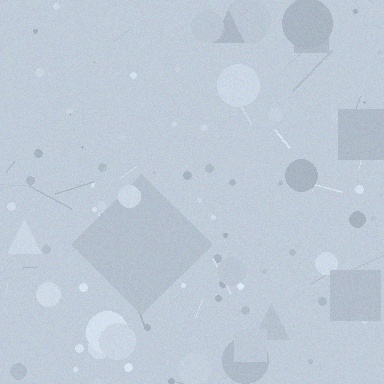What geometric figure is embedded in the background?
A diamond is embedded in the background.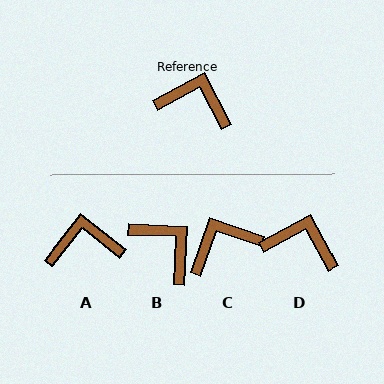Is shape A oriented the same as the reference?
No, it is off by about 24 degrees.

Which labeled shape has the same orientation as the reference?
D.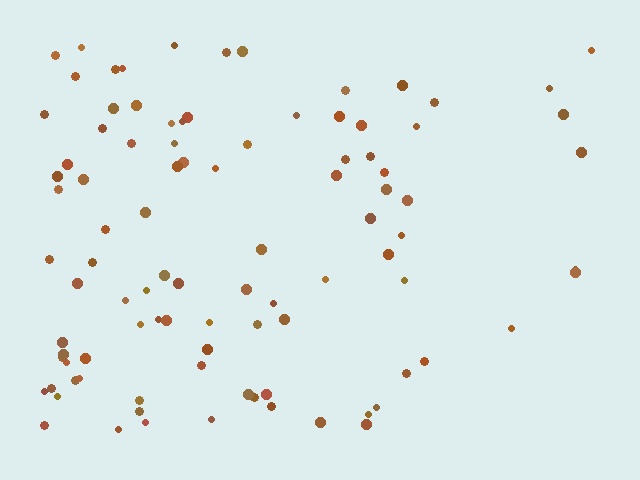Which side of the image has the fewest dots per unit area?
The right.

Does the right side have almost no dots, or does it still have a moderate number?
Still a moderate number, just noticeably fewer than the left.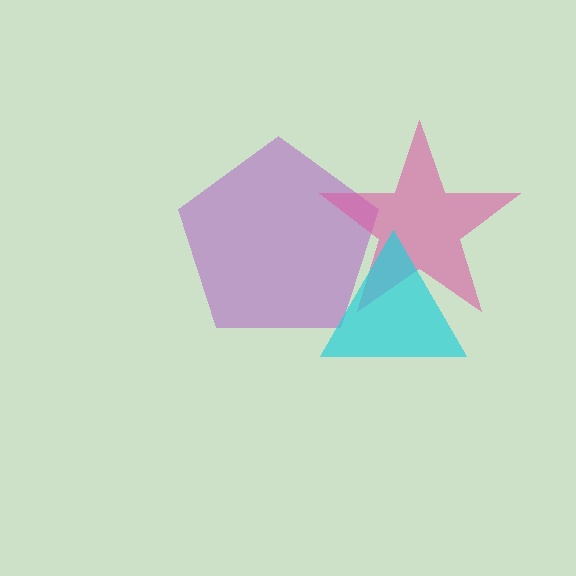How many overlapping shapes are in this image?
There are 3 overlapping shapes in the image.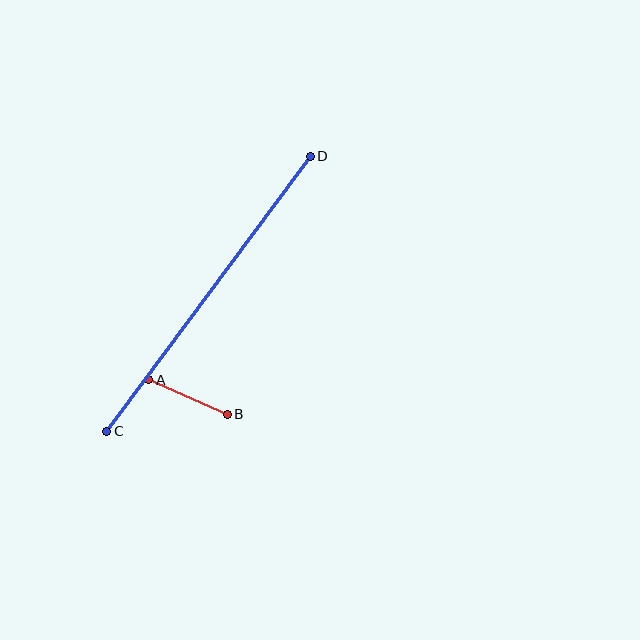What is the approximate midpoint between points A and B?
The midpoint is at approximately (188, 397) pixels.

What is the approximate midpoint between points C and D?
The midpoint is at approximately (209, 294) pixels.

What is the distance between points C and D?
The distance is approximately 342 pixels.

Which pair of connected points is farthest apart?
Points C and D are farthest apart.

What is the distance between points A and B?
The distance is approximately 85 pixels.